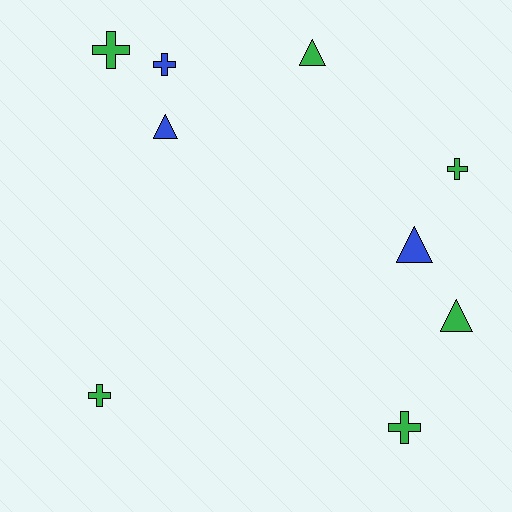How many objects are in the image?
There are 9 objects.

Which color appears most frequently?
Green, with 6 objects.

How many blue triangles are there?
There are 2 blue triangles.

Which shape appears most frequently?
Cross, with 5 objects.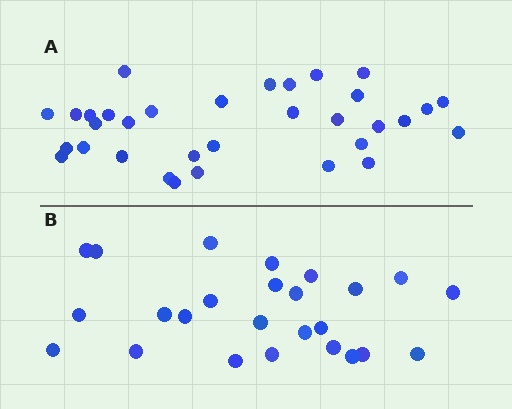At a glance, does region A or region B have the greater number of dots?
Region A (the top region) has more dots.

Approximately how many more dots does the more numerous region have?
Region A has roughly 8 or so more dots than region B.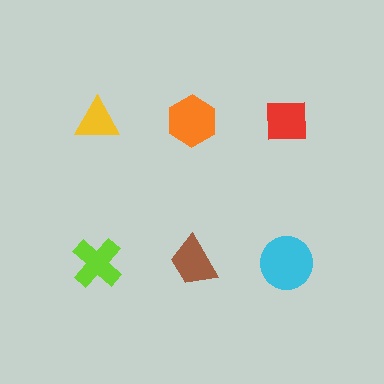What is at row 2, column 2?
A brown trapezoid.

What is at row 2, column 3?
A cyan circle.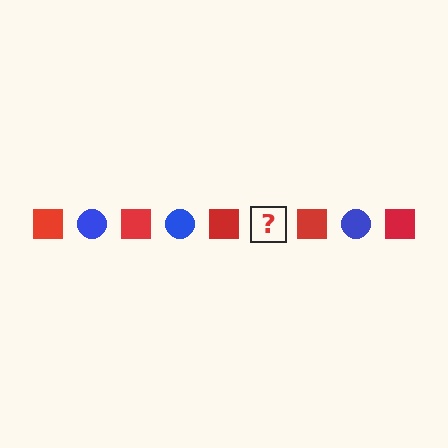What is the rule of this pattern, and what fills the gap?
The rule is that the pattern alternates between red square and blue circle. The gap should be filled with a blue circle.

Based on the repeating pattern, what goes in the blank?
The blank should be a blue circle.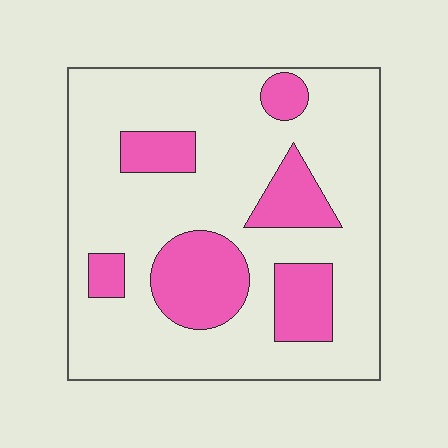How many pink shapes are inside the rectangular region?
6.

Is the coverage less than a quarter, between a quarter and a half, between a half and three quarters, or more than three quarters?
Less than a quarter.